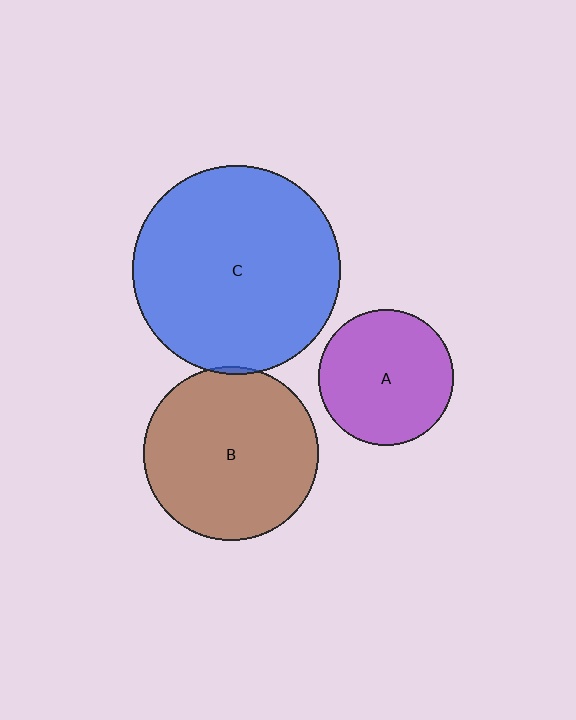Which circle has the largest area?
Circle C (blue).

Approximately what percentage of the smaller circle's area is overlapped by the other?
Approximately 5%.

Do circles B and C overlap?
Yes.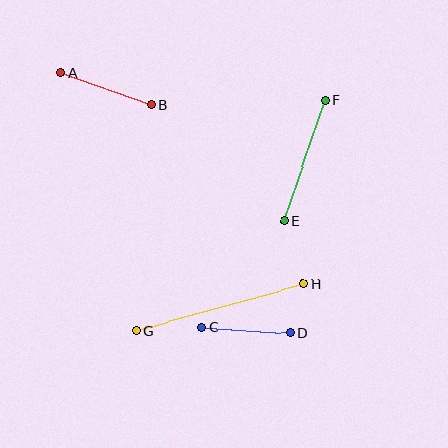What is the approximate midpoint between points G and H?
The midpoint is at approximately (220, 307) pixels.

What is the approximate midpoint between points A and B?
The midpoint is at approximately (106, 89) pixels.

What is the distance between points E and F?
The distance is approximately 128 pixels.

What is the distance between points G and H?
The distance is approximately 173 pixels.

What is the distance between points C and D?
The distance is approximately 89 pixels.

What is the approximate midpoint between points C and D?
The midpoint is at approximately (246, 330) pixels.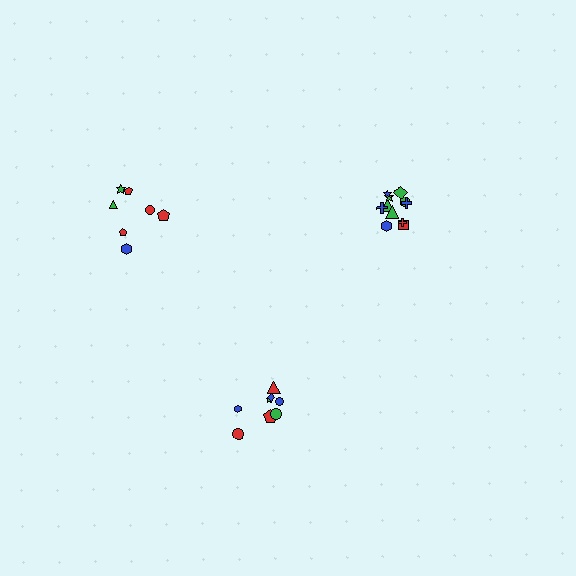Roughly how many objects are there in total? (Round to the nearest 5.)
Roughly 25 objects in total.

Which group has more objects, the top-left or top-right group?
The top-right group.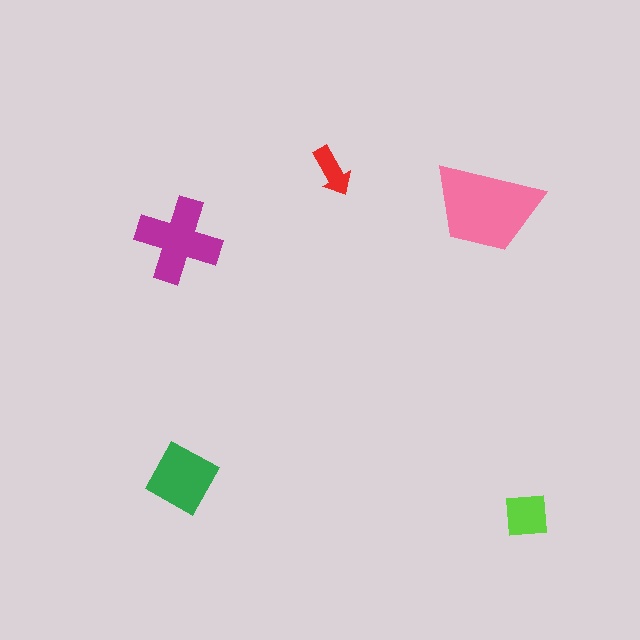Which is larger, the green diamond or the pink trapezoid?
The pink trapezoid.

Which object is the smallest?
The red arrow.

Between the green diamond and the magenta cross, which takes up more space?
The magenta cross.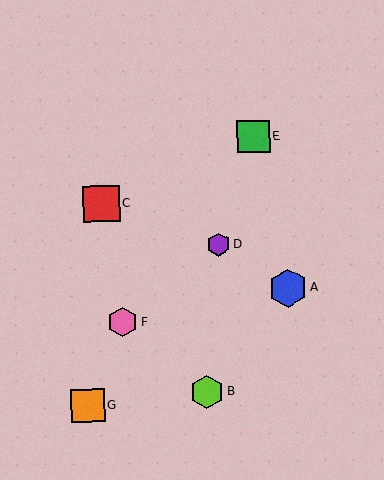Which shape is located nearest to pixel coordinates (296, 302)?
The blue hexagon (labeled A) at (288, 288) is nearest to that location.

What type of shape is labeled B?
Shape B is a lime hexagon.